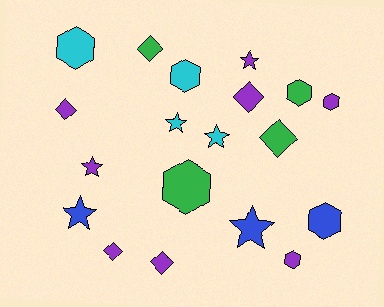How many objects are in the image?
There are 19 objects.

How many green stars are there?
There are no green stars.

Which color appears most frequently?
Purple, with 8 objects.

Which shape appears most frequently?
Hexagon, with 7 objects.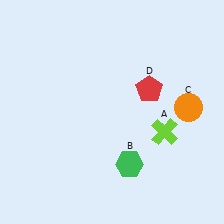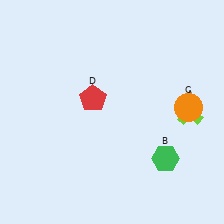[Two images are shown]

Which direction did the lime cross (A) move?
The lime cross (A) moved right.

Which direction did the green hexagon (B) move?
The green hexagon (B) moved right.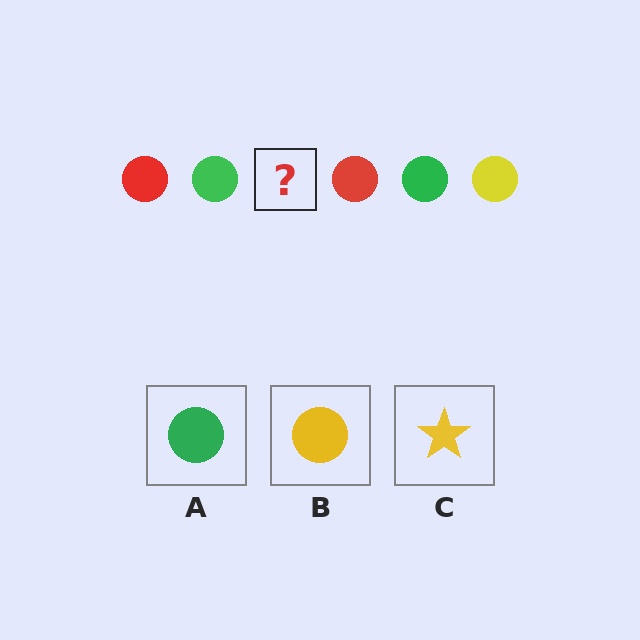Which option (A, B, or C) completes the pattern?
B.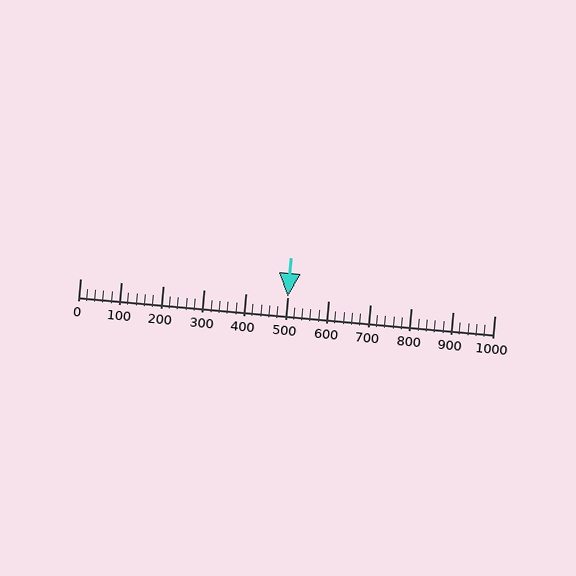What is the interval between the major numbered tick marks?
The major tick marks are spaced 100 units apart.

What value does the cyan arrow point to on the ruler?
The cyan arrow points to approximately 500.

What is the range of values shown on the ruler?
The ruler shows values from 0 to 1000.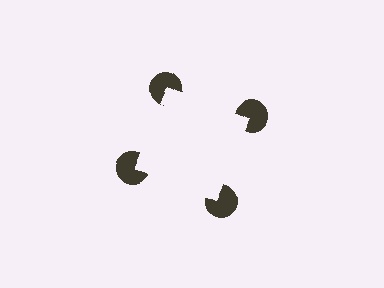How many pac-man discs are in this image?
There are 4 — one at each vertex of the illusory square.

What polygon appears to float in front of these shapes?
An illusory square — its edges are inferred from the aligned wedge cuts in the pac-man discs, not physically drawn.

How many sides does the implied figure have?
4 sides.